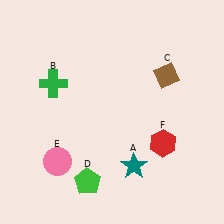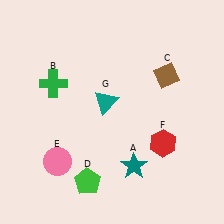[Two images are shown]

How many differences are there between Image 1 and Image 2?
There is 1 difference between the two images.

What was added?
A teal triangle (G) was added in Image 2.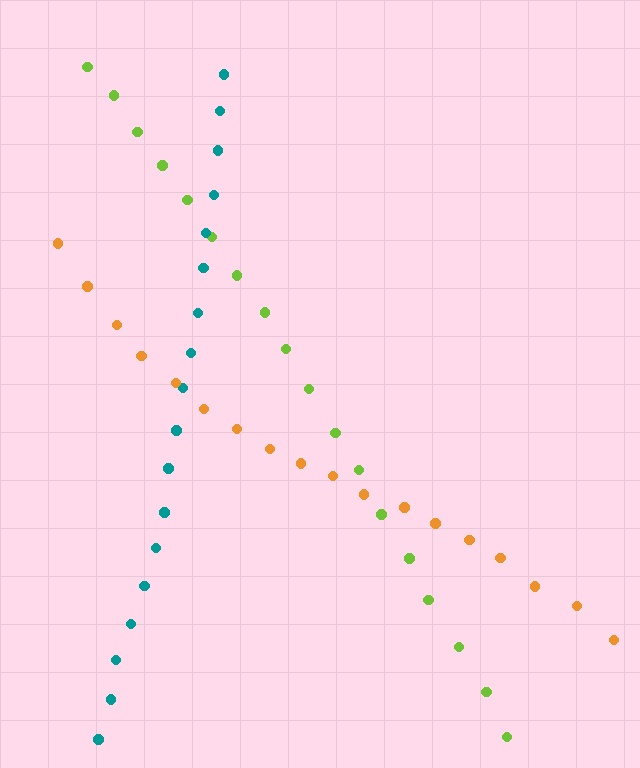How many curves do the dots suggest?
There are 3 distinct paths.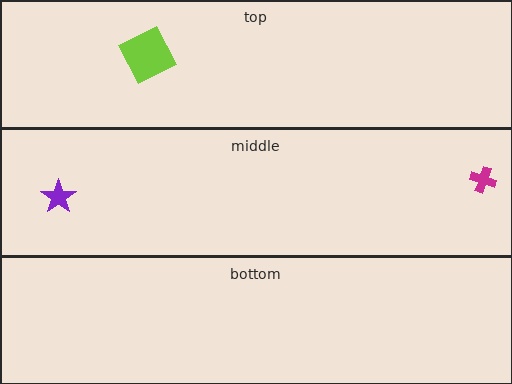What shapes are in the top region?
The lime square.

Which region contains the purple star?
The middle region.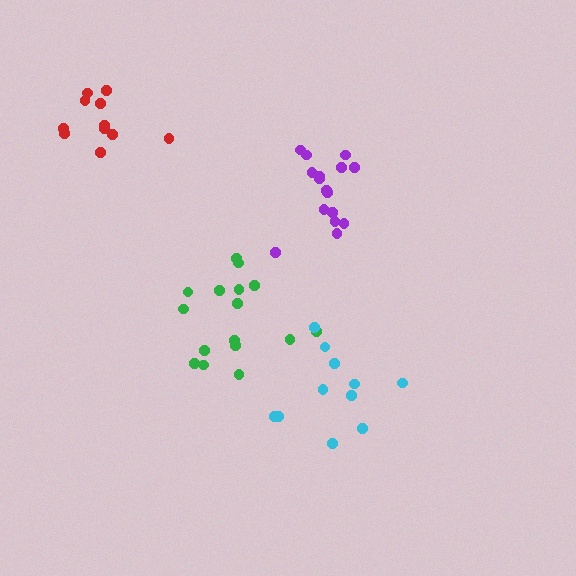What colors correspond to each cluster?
The clusters are colored: green, purple, red, cyan.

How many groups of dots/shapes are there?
There are 4 groups.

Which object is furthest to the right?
The cyan cluster is rightmost.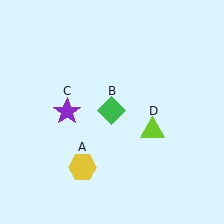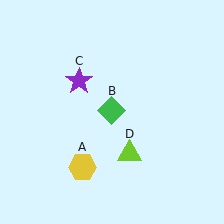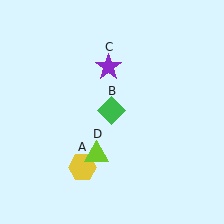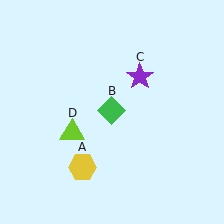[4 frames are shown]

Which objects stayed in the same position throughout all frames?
Yellow hexagon (object A) and green diamond (object B) remained stationary.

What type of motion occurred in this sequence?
The purple star (object C), lime triangle (object D) rotated clockwise around the center of the scene.